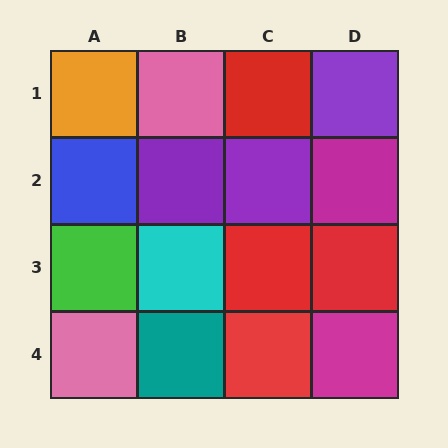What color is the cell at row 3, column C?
Red.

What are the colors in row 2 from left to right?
Blue, purple, purple, magenta.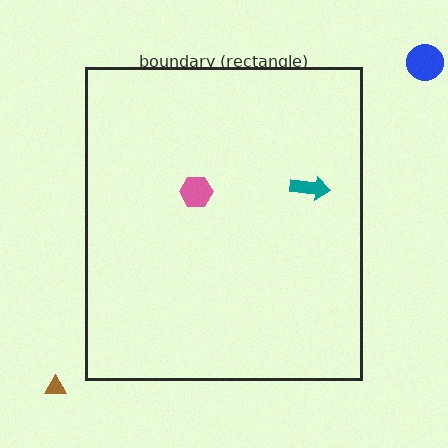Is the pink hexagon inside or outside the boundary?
Inside.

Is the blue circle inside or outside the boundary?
Outside.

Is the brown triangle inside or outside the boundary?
Outside.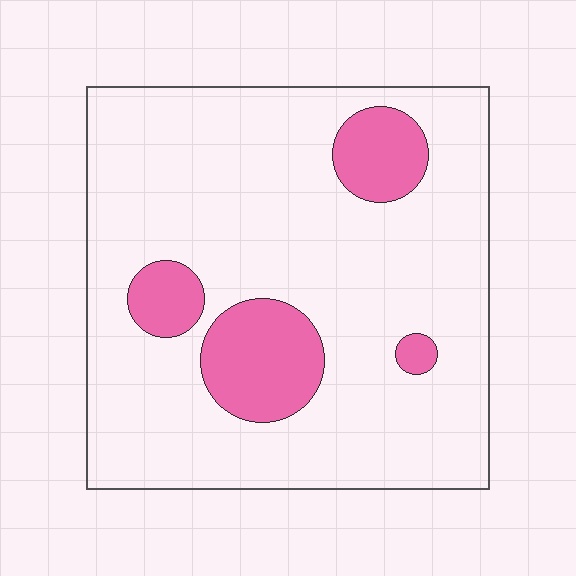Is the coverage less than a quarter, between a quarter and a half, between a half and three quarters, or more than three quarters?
Less than a quarter.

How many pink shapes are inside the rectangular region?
4.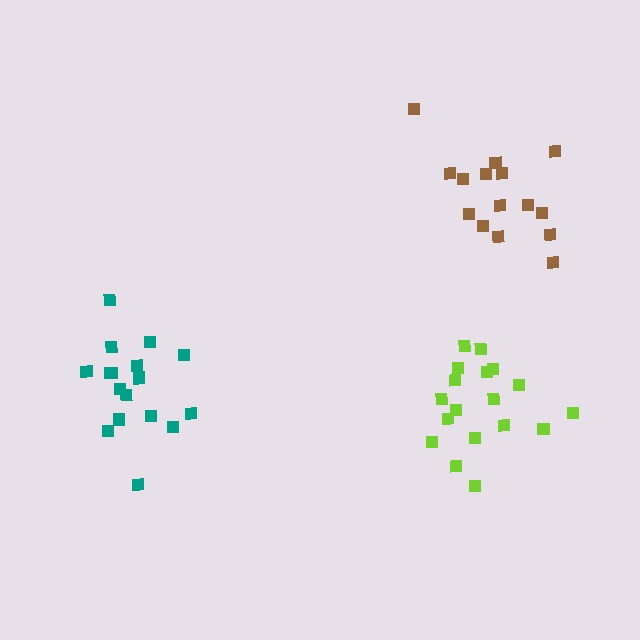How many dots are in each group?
Group 1: 17 dots, Group 2: 18 dots, Group 3: 15 dots (50 total).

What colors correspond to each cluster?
The clusters are colored: teal, lime, brown.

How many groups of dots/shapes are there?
There are 3 groups.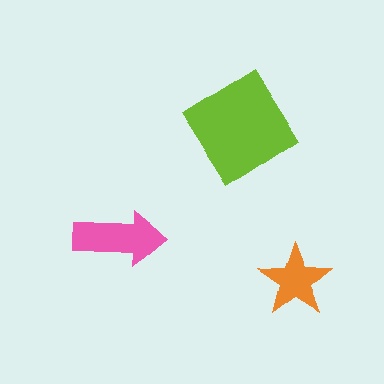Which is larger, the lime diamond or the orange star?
The lime diamond.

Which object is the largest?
The lime diamond.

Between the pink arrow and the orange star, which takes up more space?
The pink arrow.